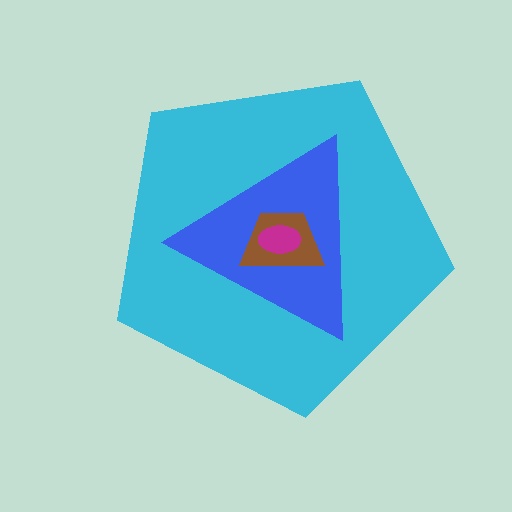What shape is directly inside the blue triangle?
The brown trapezoid.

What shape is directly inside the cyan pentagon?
The blue triangle.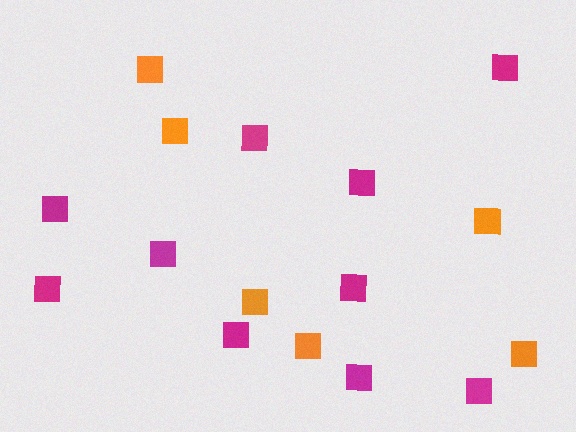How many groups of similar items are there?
There are 2 groups: one group of magenta squares (10) and one group of orange squares (6).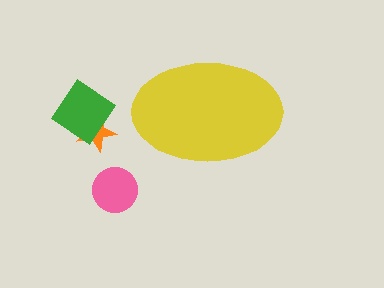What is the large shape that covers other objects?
A yellow ellipse.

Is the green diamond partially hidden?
No, the green diamond is fully visible.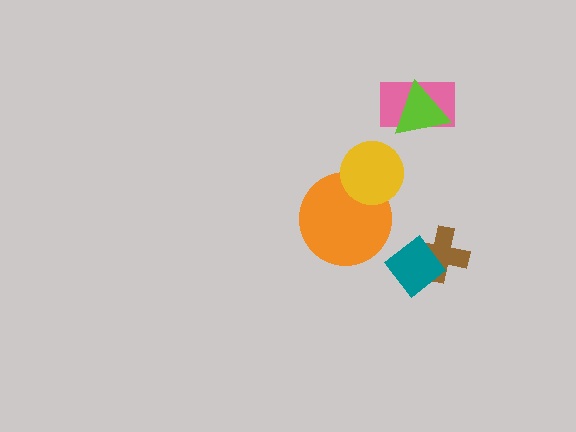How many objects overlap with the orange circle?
1 object overlaps with the orange circle.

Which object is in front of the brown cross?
The teal diamond is in front of the brown cross.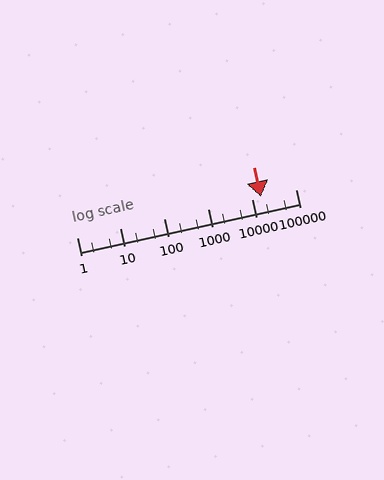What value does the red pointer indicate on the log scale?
The pointer indicates approximately 16000.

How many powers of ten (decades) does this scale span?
The scale spans 5 decades, from 1 to 100000.